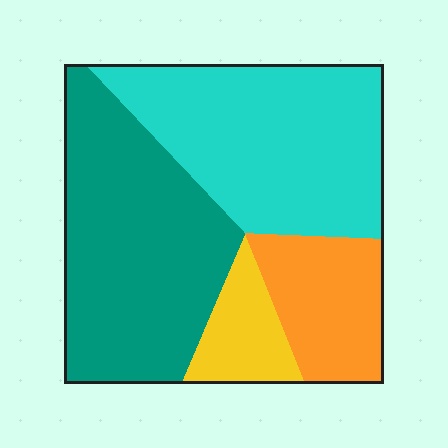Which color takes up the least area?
Yellow, at roughly 10%.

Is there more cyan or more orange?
Cyan.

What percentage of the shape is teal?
Teal takes up about three eighths (3/8) of the shape.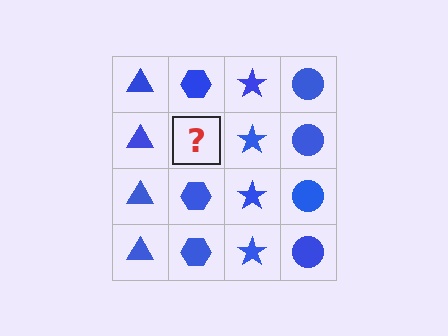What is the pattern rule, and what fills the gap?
The rule is that each column has a consistent shape. The gap should be filled with a blue hexagon.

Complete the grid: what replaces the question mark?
The question mark should be replaced with a blue hexagon.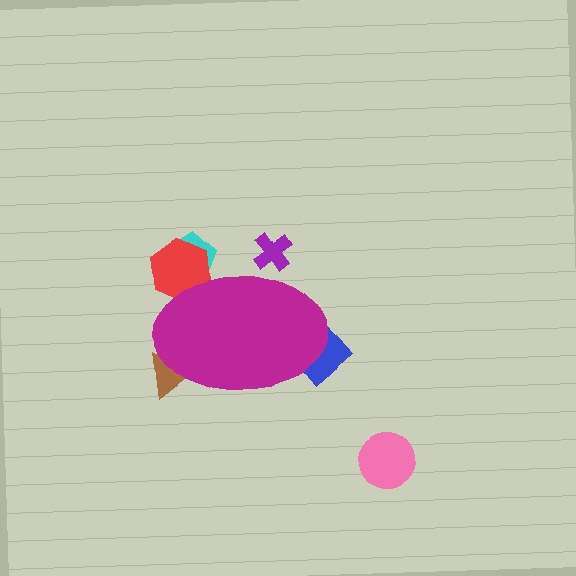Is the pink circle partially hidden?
No, the pink circle is fully visible.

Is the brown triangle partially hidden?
Yes, the brown triangle is partially hidden behind the magenta ellipse.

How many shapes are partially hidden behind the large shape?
5 shapes are partially hidden.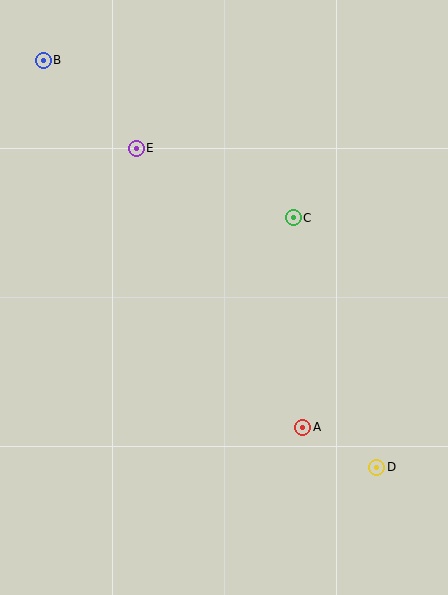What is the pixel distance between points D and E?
The distance between D and E is 399 pixels.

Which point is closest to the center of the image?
Point C at (293, 218) is closest to the center.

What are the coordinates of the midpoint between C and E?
The midpoint between C and E is at (215, 183).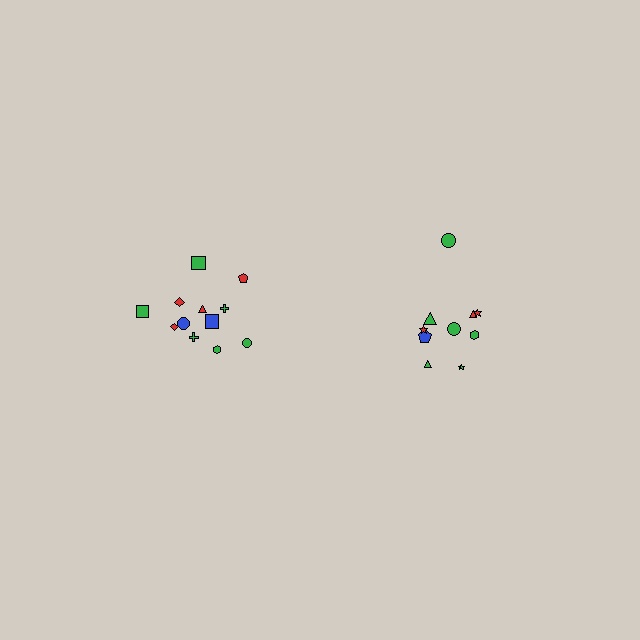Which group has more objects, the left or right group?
The left group.